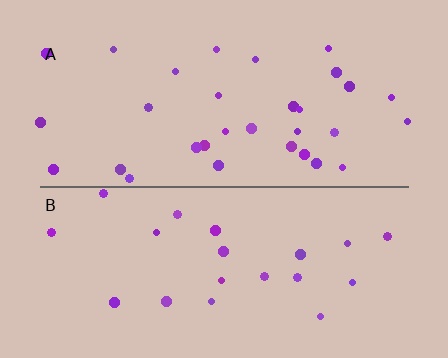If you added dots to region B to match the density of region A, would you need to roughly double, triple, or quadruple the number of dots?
Approximately double.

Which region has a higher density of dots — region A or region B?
A (the top).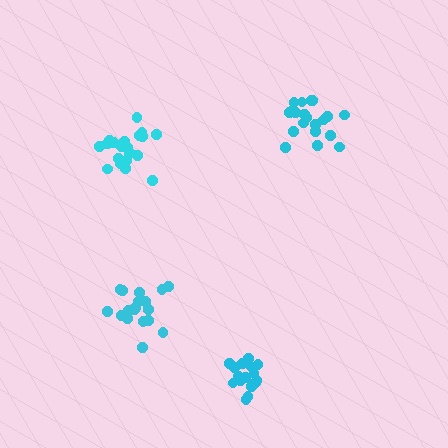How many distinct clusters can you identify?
There are 4 distinct clusters.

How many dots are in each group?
Group 1: 18 dots, Group 2: 21 dots, Group 3: 20 dots, Group 4: 16 dots (75 total).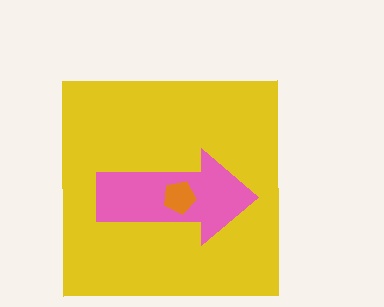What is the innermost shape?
The orange pentagon.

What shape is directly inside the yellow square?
The pink arrow.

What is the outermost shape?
The yellow square.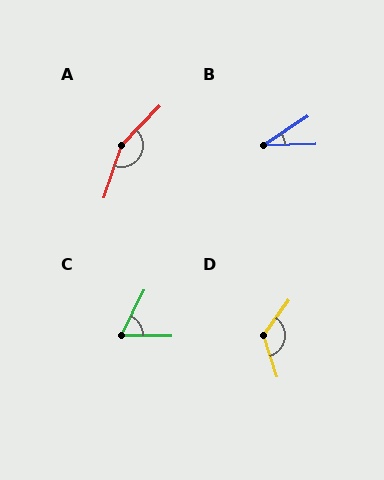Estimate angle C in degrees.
Approximately 65 degrees.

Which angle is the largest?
A, at approximately 154 degrees.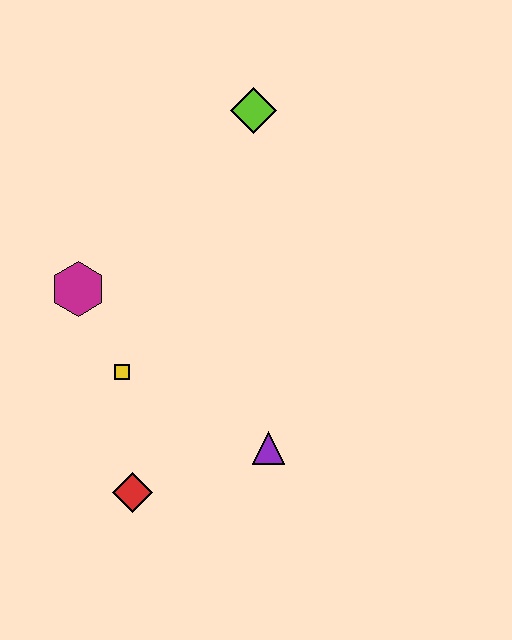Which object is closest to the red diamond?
The yellow square is closest to the red diamond.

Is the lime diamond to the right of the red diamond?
Yes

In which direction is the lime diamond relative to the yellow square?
The lime diamond is above the yellow square.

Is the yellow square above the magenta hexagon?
No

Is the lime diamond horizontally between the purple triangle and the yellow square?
Yes